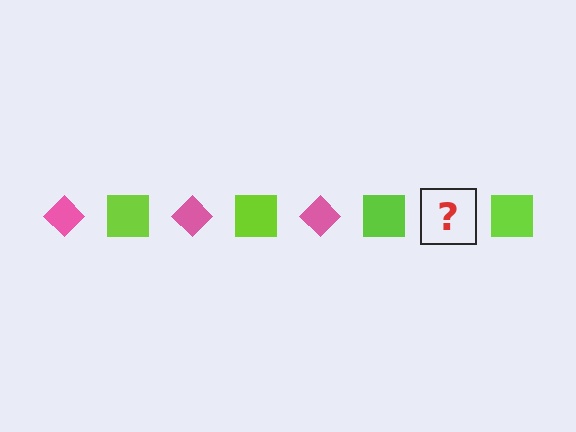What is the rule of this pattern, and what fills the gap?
The rule is that the pattern alternates between pink diamond and lime square. The gap should be filled with a pink diamond.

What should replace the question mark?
The question mark should be replaced with a pink diamond.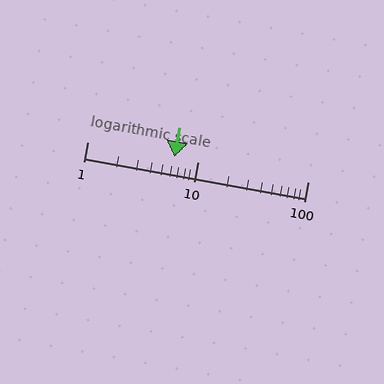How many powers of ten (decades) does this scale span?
The scale spans 2 decades, from 1 to 100.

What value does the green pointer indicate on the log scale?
The pointer indicates approximately 6.2.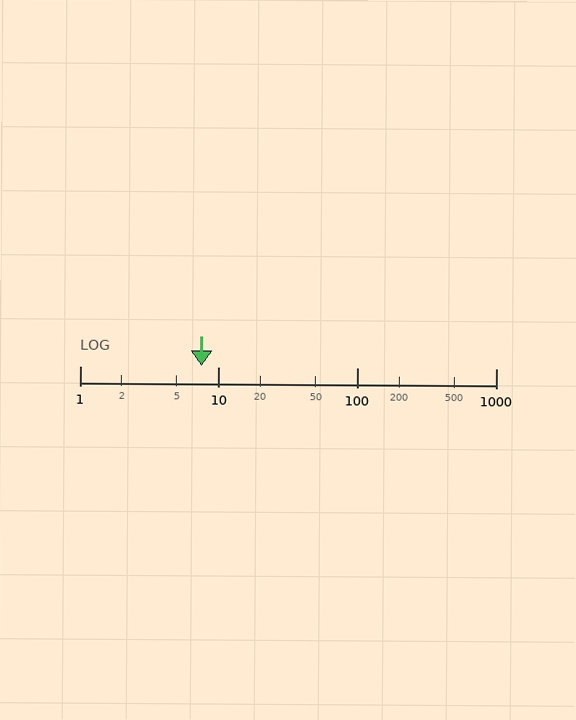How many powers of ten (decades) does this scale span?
The scale spans 3 decades, from 1 to 1000.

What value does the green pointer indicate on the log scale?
The pointer indicates approximately 7.5.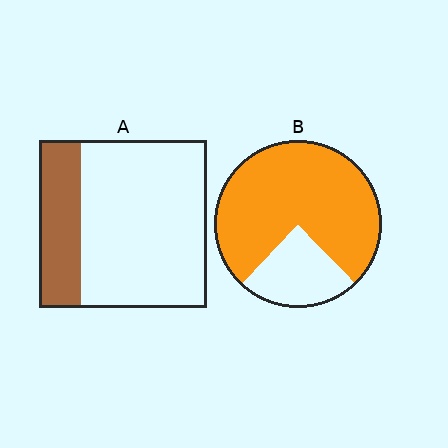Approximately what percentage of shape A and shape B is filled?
A is approximately 25% and B is approximately 75%.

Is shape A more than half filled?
No.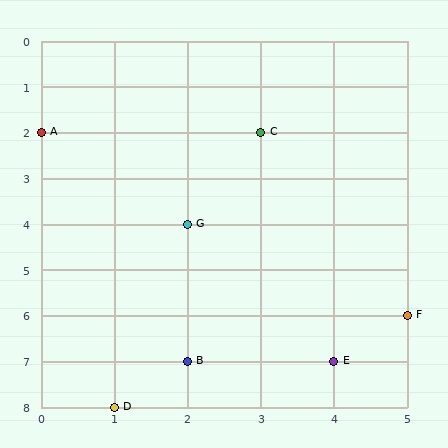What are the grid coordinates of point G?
Point G is at grid coordinates (2, 4).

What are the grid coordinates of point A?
Point A is at grid coordinates (0, 2).